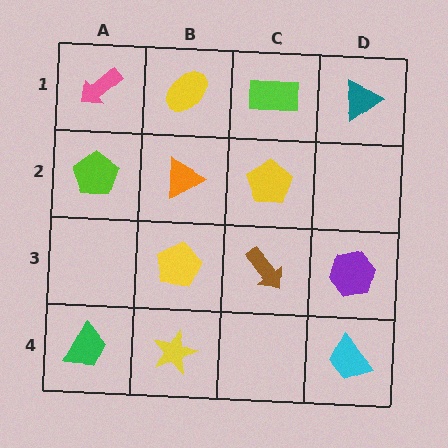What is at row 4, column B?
A yellow star.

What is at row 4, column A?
A green trapezoid.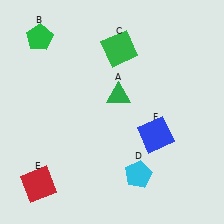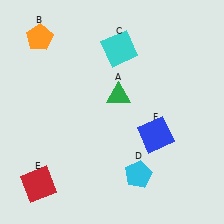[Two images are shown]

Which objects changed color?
B changed from green to orange. C changed from green to cyan.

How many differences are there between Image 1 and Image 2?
There are 2 differences between the two images.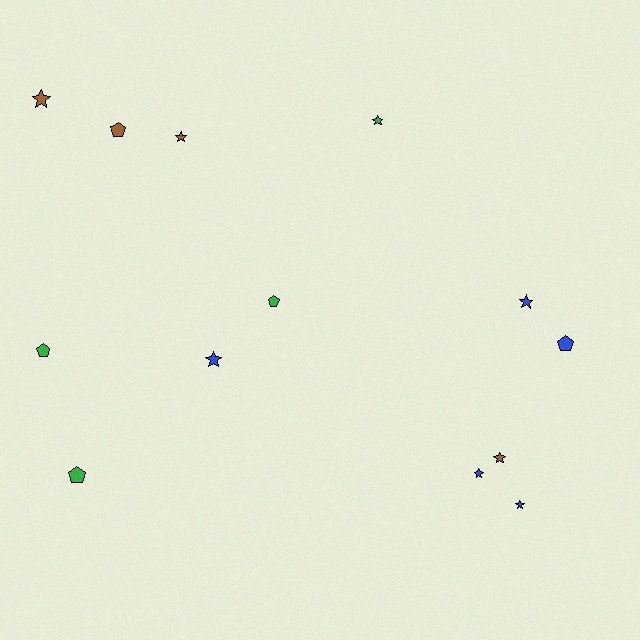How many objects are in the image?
There are 13 objects.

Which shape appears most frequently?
Star, with 8 objects.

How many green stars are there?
There is 1 green star.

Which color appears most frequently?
Blue, with 5 objects.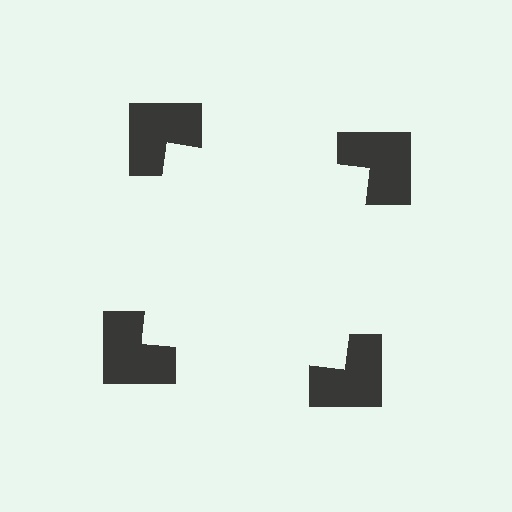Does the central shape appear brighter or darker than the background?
It typically appears slightly brighter than the background, even though no actual brightness change is drawn.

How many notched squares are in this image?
There are 4 — one at each vertex of the illusory square.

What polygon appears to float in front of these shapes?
An illusory square — its edges are inferred from the aligned wedge cuts in the notched squares, not physically drawn.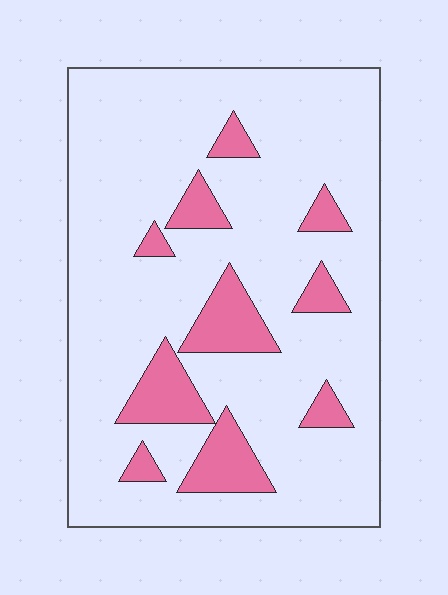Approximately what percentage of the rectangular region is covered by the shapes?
Approximately 15%.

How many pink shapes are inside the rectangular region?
10.